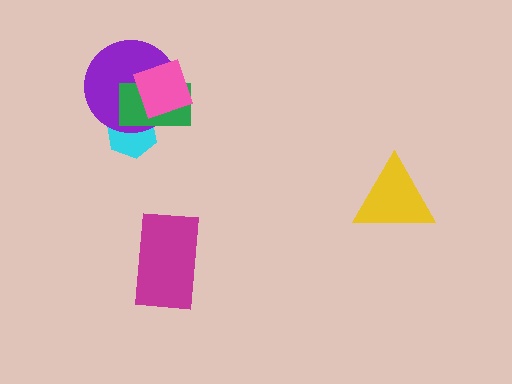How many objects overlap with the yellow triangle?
0 objects overlap with the yellow triangle.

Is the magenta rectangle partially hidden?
No, no other shape covers it.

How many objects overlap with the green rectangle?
3 objects overlap with the green rectangle.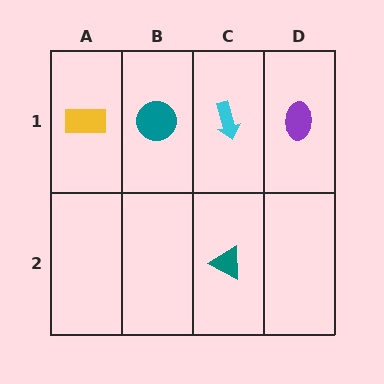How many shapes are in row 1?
4 shapes.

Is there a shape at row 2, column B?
No, that cell is empty.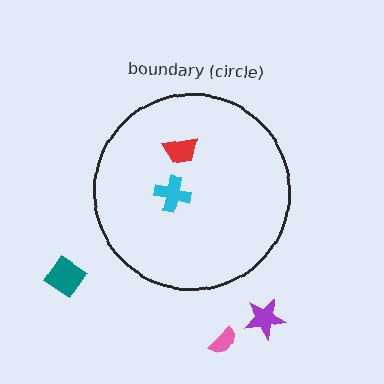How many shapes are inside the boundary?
2 inside, 3 outside.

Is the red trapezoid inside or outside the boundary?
Inside.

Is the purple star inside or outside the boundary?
Outside.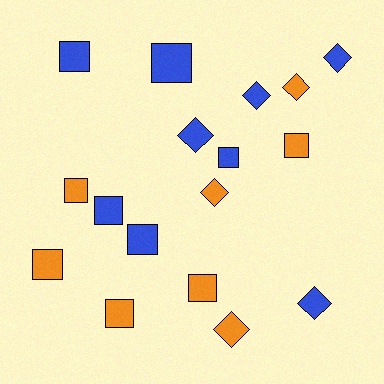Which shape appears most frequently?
Square, with 10 objects.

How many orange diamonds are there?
There are 3 orange diamonds.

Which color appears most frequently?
Blue, with 9 objects.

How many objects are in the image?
There are 17 objects.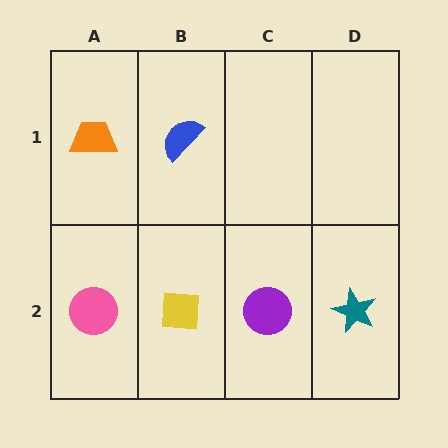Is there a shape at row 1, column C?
No, that cell is empty.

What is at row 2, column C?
A purple circle.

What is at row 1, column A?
An orange trapezoid.